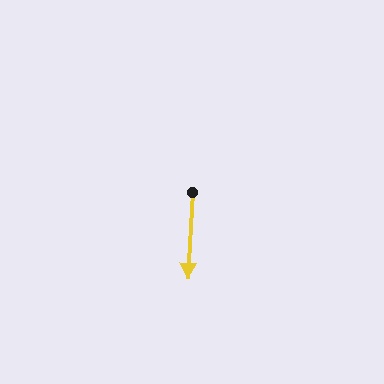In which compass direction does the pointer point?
South.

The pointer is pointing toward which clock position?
Roughly 6 o'clock.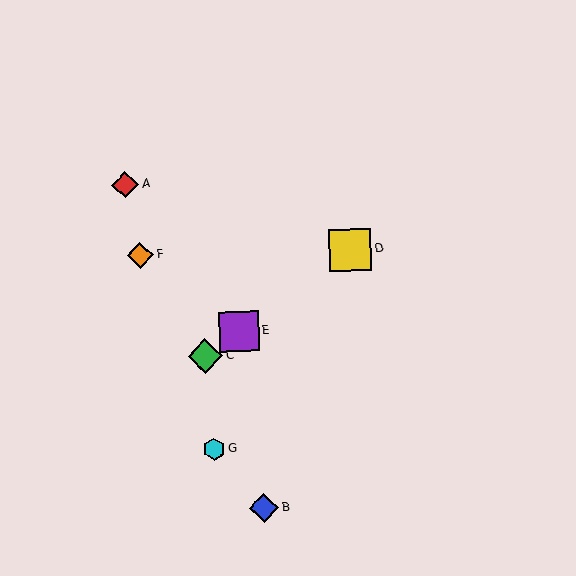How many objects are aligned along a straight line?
3 objects (C, D, E) are aligned along a straight line.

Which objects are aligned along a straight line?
Objects C, D, E are aligned along a straight line.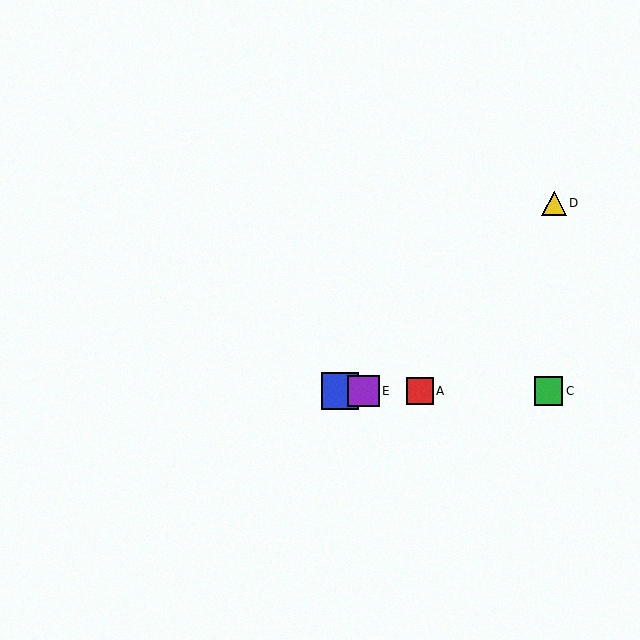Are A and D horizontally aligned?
No, A is at y≈391 and D is at y≈203.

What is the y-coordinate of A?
Object A is at y≈391.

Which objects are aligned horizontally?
Objects A, B, C, E are aligned horizontally.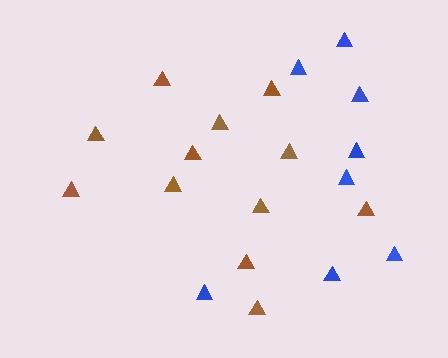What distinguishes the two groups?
There are 2 groups: one group of brown triangles (12) and one group of blue triangles (8).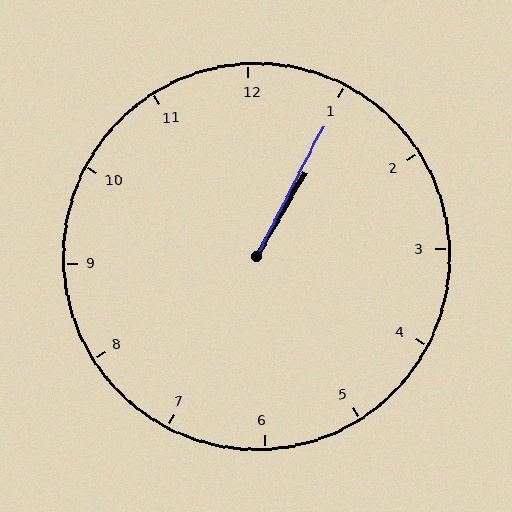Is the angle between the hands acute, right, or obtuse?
It is acute.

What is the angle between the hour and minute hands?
Approximately 2 degrees.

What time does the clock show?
1:05.